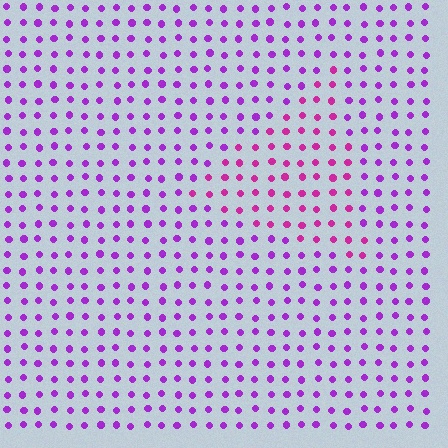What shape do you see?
I see a triangle.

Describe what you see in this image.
The image is filled with small purple elements in a uniform arrangement. A triangle-shaped region is visible where the elements are tinted to a slightly different hue, forming a subtle color boundary.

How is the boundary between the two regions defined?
The boundary is defined purely by a slight shift in hue (about 32 degrees). Spacing, size, and orientation are identical on both sides.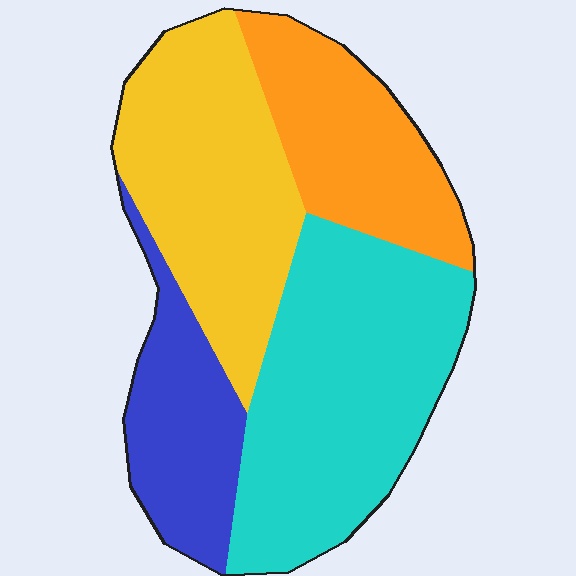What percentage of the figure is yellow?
Yellow covers about 30% of the figure.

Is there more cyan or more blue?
Cyan.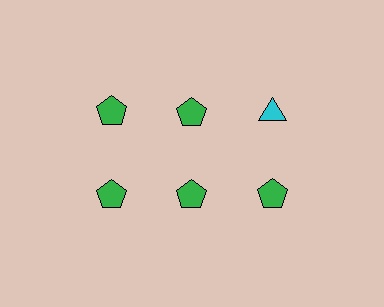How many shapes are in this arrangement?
There are 6 shapes arranged in a grid pattern.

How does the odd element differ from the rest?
It differs in both color (cyan instead of green) and shape (triangle instead of pentagon).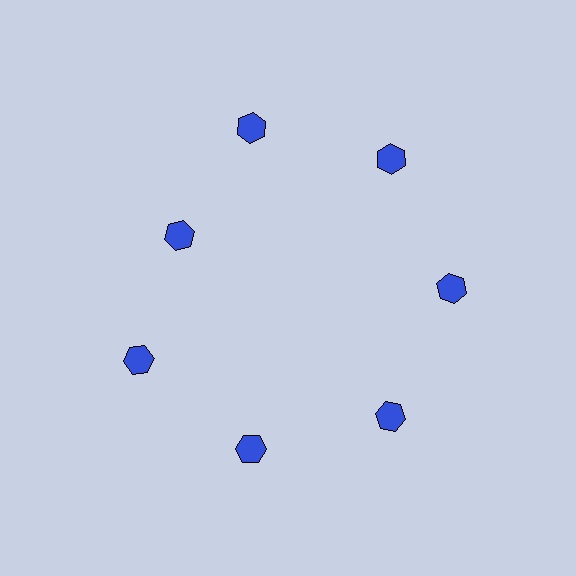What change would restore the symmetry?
The symmetry would be restored by moving it outward, back onto the ring so that all 7 hexagons sit at equal angles and equal distance from the center.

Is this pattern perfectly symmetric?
No. The 7 blue hexagons are arranged in a ring, but one element near the 10 o'clock position is pulled inward toward the center, breaking the 7-fold rotational symmetry.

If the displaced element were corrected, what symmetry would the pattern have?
It would have 7-fold rotational symmetry — the pattern would map onto itself every 51 degrees.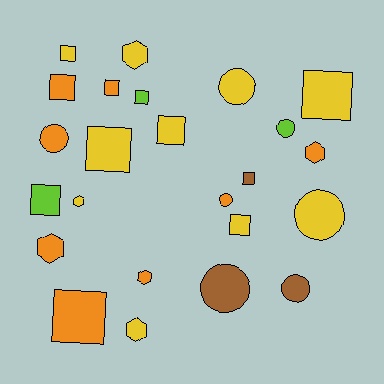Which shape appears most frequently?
Square, with 11 objects.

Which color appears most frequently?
Yellow, with 10 objects.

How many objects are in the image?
There are 24 objects.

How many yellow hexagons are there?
There are 3 yellow hexagons.